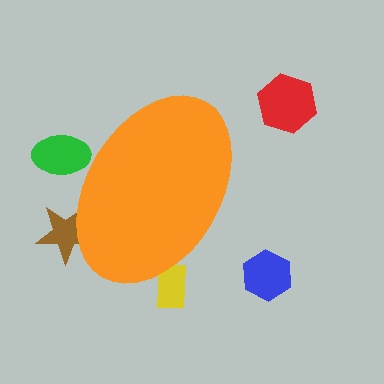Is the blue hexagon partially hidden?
No, the blue hexagon is fully visible.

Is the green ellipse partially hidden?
Yes, the green ellipse is partially hidden behind the orange ellipse.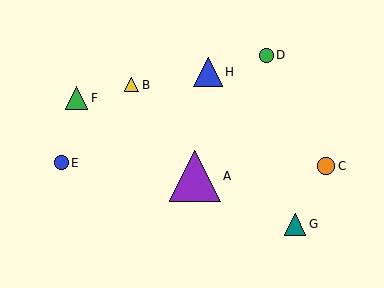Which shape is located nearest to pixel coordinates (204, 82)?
The blue triangle (labeled H) at (208, 72) is nearest to that location.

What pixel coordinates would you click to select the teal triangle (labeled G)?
Click at (295, 224) to select the teal triangle G.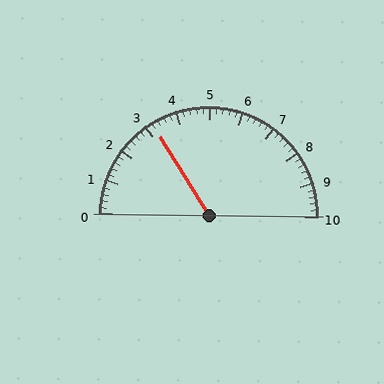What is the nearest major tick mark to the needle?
The nearest major tick mark is 3.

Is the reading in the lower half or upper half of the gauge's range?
The reading is in the lower half of the range (0 to 10).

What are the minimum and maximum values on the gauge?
The gauge ranges from 0 to 10.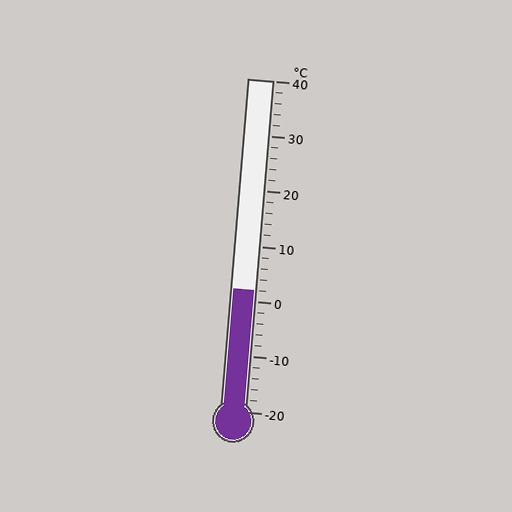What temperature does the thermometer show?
The thermometer shows approximately 2°C.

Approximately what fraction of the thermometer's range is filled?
The thermometer is filled to approximately 35% of its range.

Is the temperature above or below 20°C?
The temperature is below 20°C.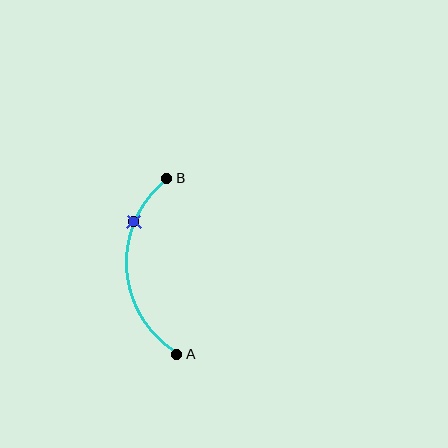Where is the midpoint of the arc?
The arc midpoint is the point on the curve farthest from the straight line joining A and B. It sits to the left of that line.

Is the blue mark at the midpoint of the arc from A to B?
No. The blue mark lies on the arc but is closer to endpoint B. The arc midpoint would be at the point on the curve equidistant along the arc from both A and B.